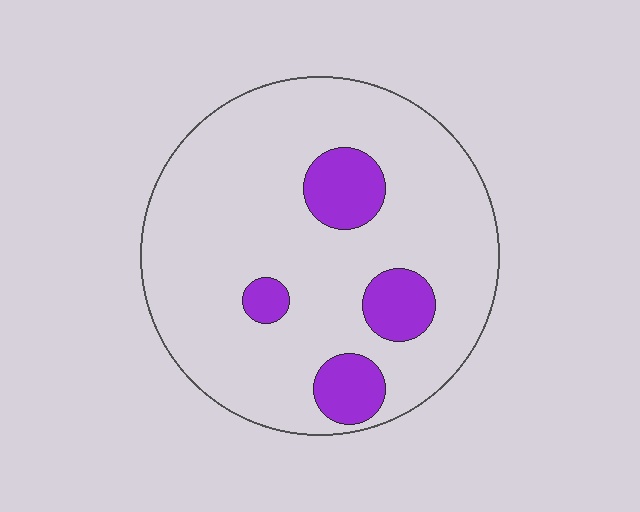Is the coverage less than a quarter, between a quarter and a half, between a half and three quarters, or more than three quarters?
Less than a quarter.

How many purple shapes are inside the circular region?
4.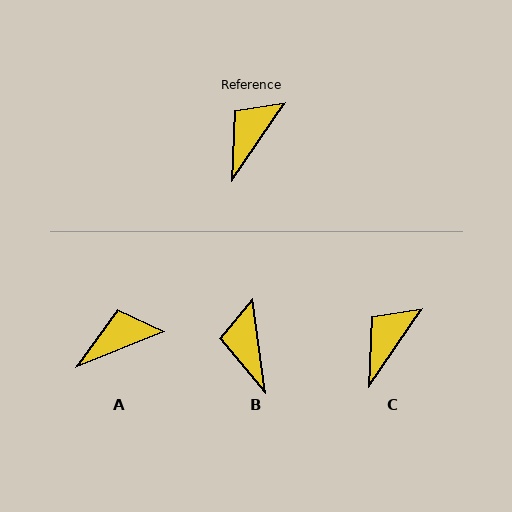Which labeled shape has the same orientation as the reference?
C.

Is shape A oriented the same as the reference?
No, it is off by about 33 degrees.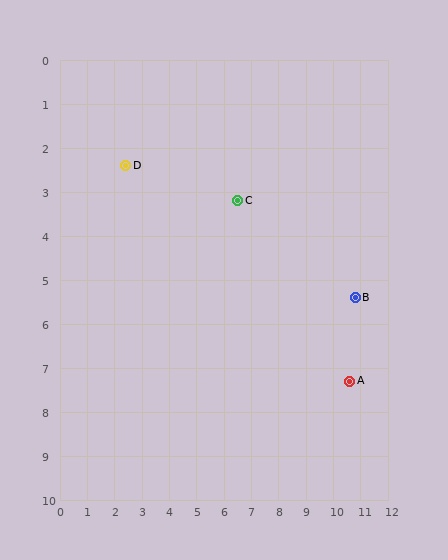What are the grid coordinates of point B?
Point B is at approximately (10.8, 5.4).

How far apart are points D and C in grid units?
Points D and C are about 4.2 grid units apart.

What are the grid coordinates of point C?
Point C is at approximately (6.5, 3.2).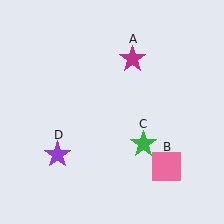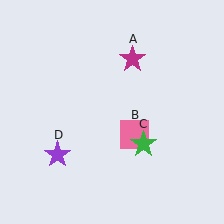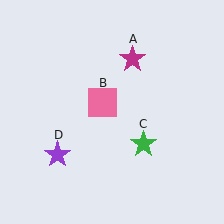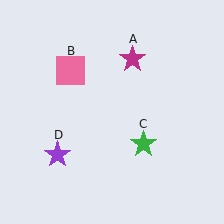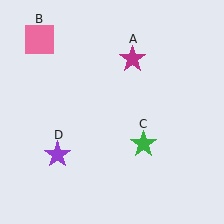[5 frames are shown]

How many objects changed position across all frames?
1 object changed position: pink square (object B).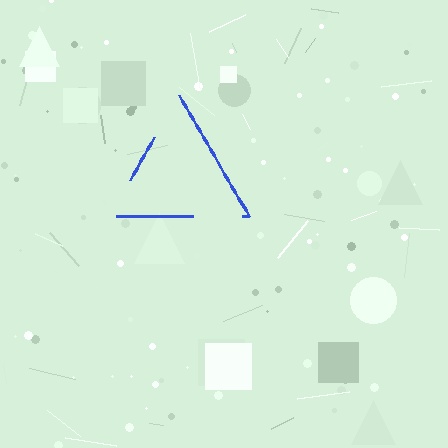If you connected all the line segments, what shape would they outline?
They would outline a triangle.